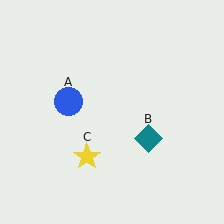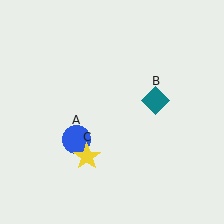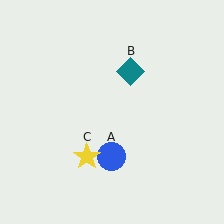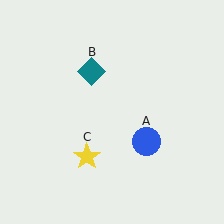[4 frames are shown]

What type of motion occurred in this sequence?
The blue circle (object A), teal diamond (object B) rotated counterclockwise around the center of the scene.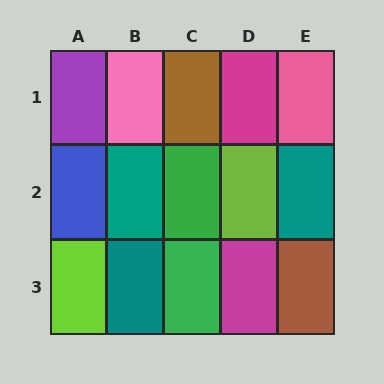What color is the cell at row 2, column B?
Teal.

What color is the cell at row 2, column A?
Blue.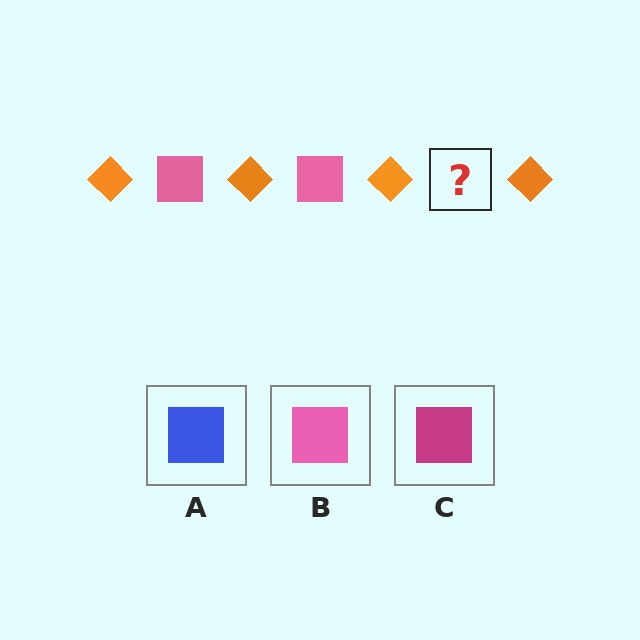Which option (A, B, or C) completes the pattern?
B.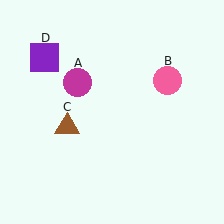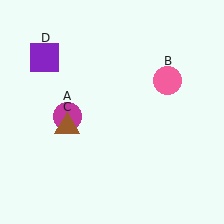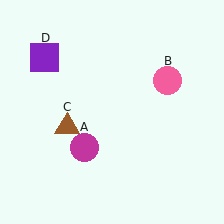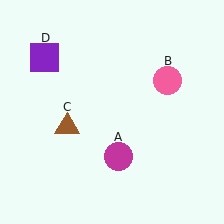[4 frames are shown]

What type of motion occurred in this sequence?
The magenta circle (object A) rotated counterclockwise around the center of the scene.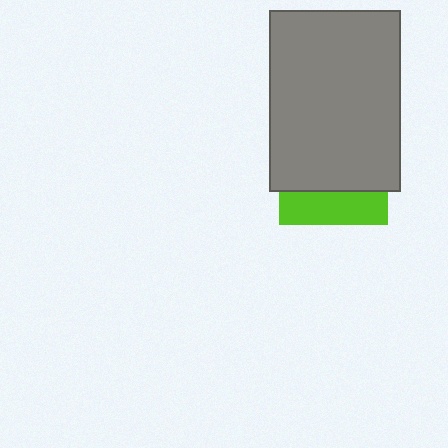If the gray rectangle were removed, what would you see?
You would see the complete lime square.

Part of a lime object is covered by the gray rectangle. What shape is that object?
It is a square.